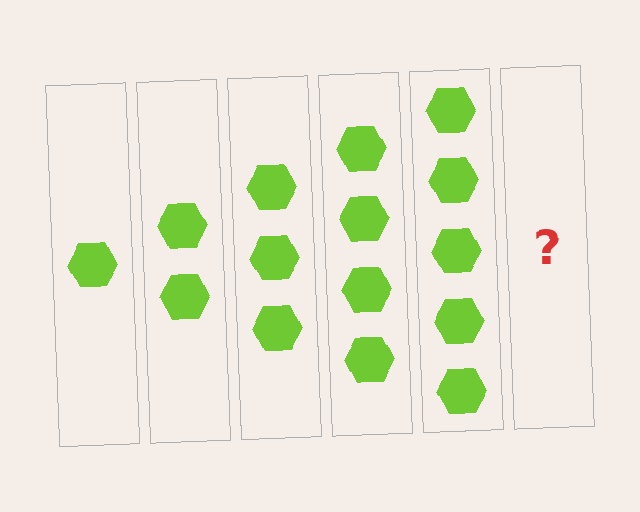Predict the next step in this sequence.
The next step is 6 hexagons.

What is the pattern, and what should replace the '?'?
The pattern is that each step adds one more hexagon. The '?' should be 6 hexagons.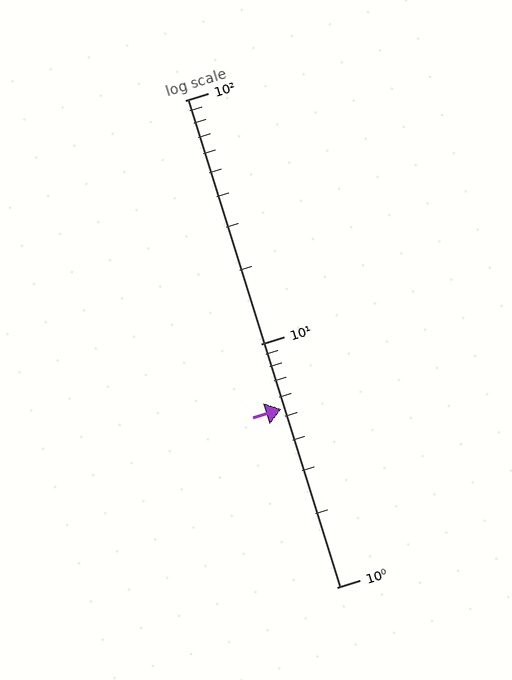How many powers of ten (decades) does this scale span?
The scale spans 2 decades, from 1 to 100.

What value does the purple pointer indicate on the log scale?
The pointer indicates approximately 5.4.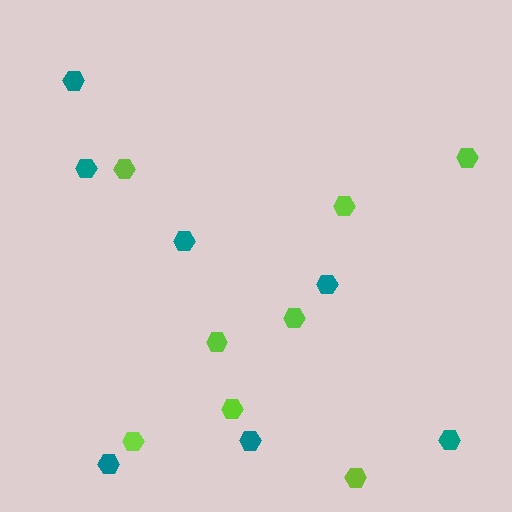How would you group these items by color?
There are 2 groups: one group of teal hexagons (7) and one group of lime hexagons (8).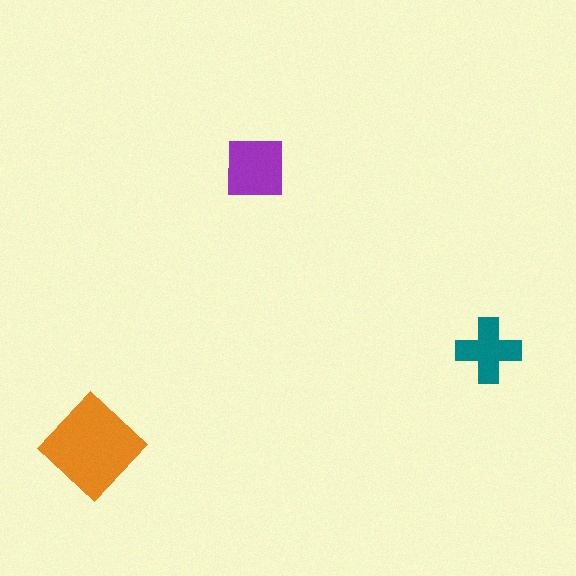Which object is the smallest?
The teal cross.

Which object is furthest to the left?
The orange diamond is leftmost.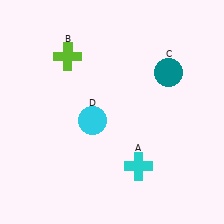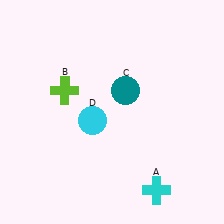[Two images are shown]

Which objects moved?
The objects that moved are: the cyan cross (A), the lime cross (B), the teal circle (C).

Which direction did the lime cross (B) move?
The lime cross (B) moved down.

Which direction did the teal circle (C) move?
The teal circle (C) moved left.